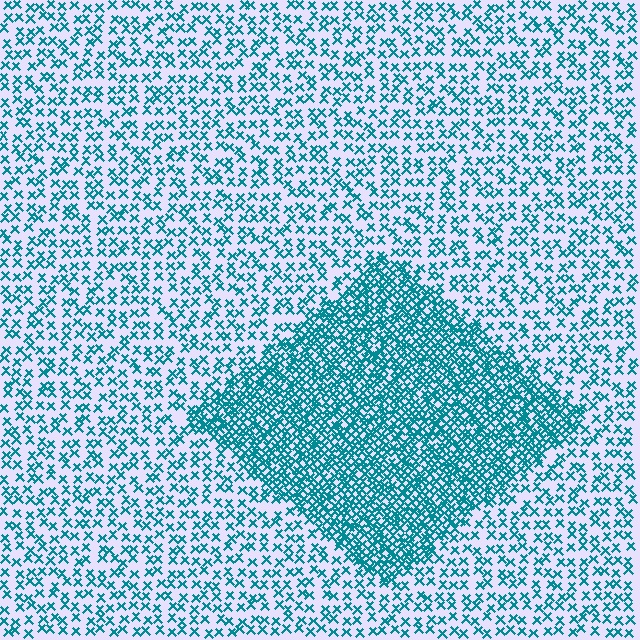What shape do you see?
I see a diamond.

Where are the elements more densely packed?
The elements are more densely packed inside the diamond boundary.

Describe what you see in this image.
The image contains small teal elements arranged at two different densities. A diamond-shaped region is visible where the elements are more densely packed than the surrounding area.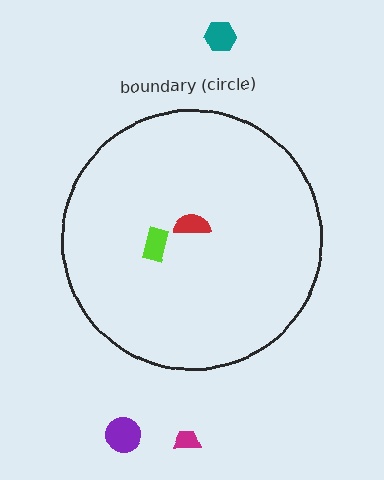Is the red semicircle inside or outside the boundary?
Inside.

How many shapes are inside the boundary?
2 inside, 3 outside.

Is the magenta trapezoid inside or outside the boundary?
Outside.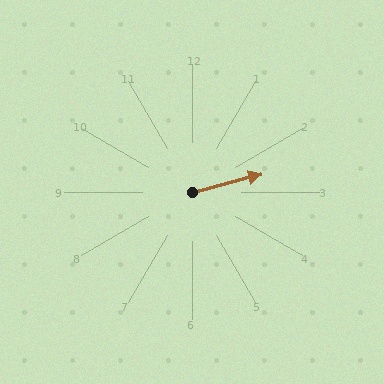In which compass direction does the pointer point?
East.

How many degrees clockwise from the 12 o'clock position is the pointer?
Approximately 76 degrees.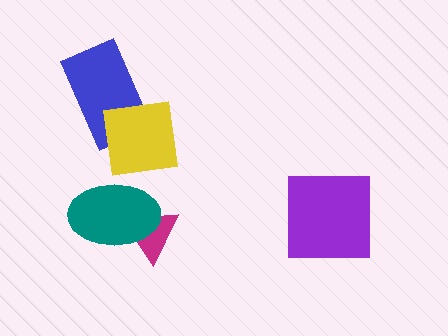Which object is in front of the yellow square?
The teal ellipse is in front of the yellow square.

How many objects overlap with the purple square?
0 objects overlap with the purple square.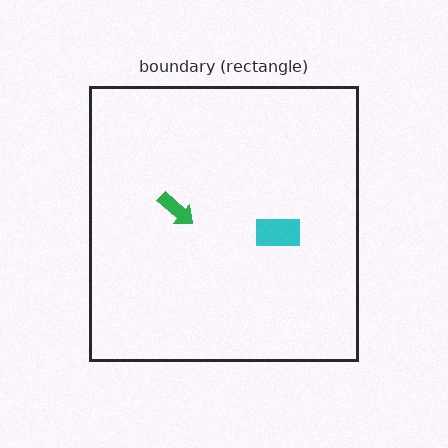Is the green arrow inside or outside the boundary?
Inside.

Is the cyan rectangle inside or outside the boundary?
Inside.